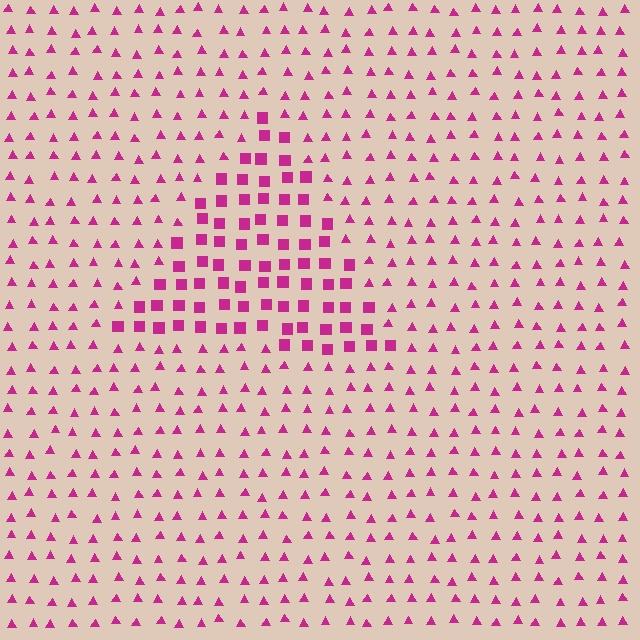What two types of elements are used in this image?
The image uses squares inside the triangle region and triangles outside it.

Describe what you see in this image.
The image is filled with small magenta elements arranged in a uniform grid. A triangle-shaped region contains squares, while the surrounding area contains triangles. The boundary is defined purely by the change in element shape.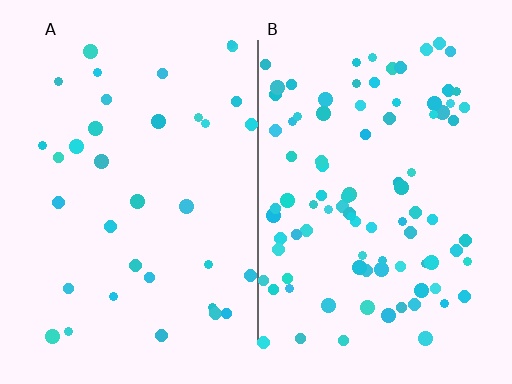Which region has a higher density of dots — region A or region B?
B (the right).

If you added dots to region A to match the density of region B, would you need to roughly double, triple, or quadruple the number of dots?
Approximately triple.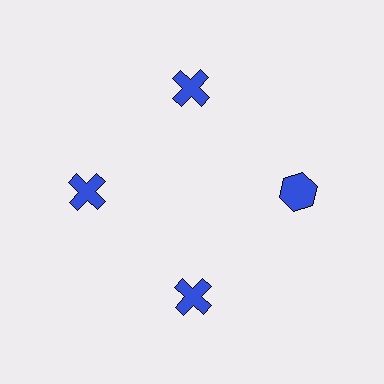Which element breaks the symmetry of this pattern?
The blue hexagon at roughly the 3 o'clock position breaks the symmetry. All other shapes are blue crosses.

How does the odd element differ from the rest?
It has a different shape: hexagon instead of cross.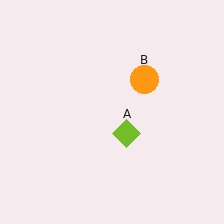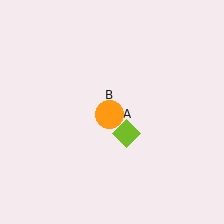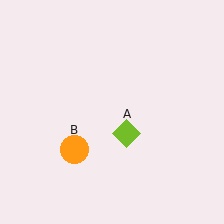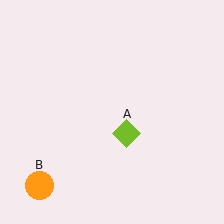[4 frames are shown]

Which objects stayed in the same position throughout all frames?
Lime diamond (object A) remained stationary.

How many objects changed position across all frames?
1 object changed position: orange circle (object B).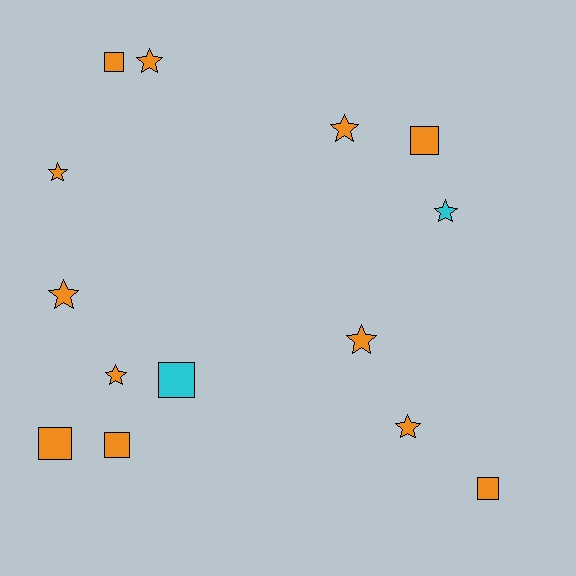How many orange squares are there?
There are 5 orange squares.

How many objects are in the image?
There are 14 objects.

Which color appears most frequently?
Orange, with 12 objects.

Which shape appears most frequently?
Star, with 8 objects.